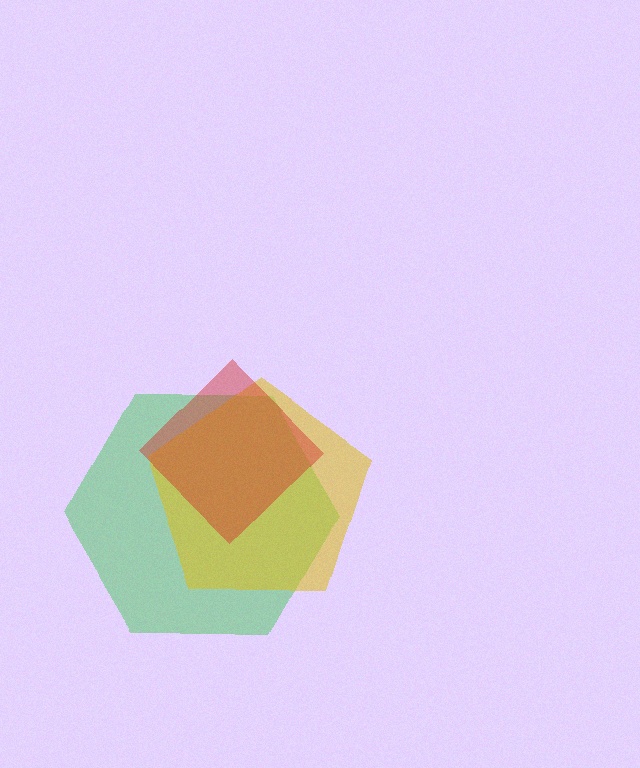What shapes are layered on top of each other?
The layered shapes are: a green hexagon, a yellow pentagon, a red diamond.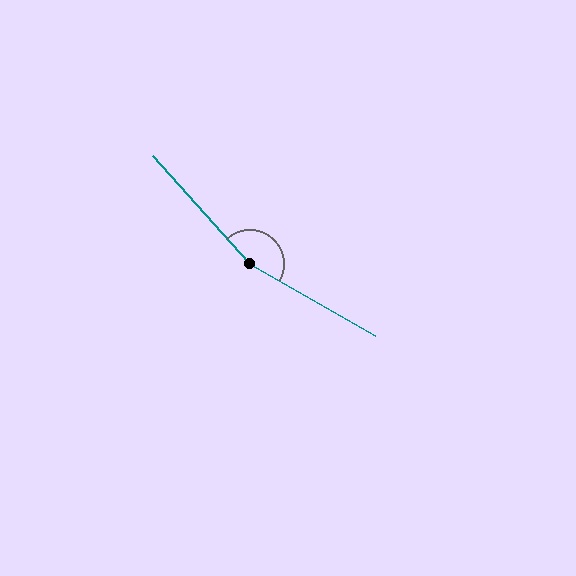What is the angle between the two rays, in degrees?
Approximately 162 degrees.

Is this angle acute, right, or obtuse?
It is obtuse.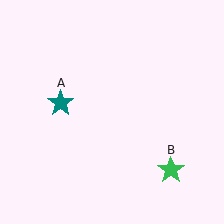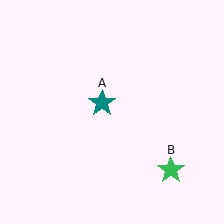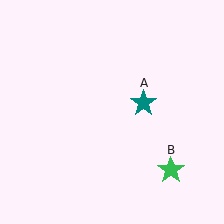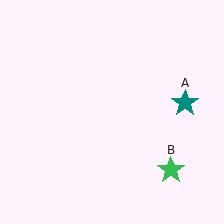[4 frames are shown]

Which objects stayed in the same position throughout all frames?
Green star (object B) remained stationary.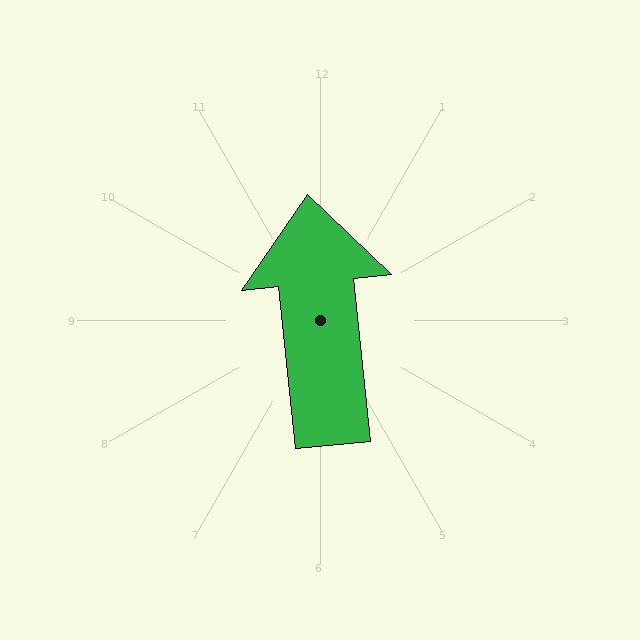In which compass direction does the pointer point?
North.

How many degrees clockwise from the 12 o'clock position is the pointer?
Approximately 354 degrees.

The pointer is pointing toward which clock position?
Roughly 12 o'clock.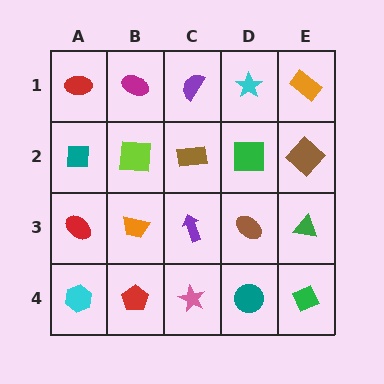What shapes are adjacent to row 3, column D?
A green square (row 2, column D), a teal circle (row 4, column D), a purple arrow (row 3, column C), a green triangle (row 3, column E).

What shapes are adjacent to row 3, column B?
A lime square (row 2, column B), a red pentagon (row 4, column B), a red ellipse (row 3, column A), a purple arrow (row 3, column C).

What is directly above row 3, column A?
A teal square.